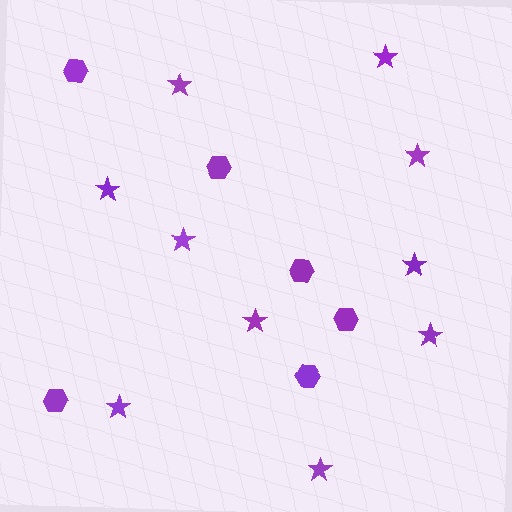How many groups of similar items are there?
There are 2 groups: one group of stars (10) and one group of hexagons (6).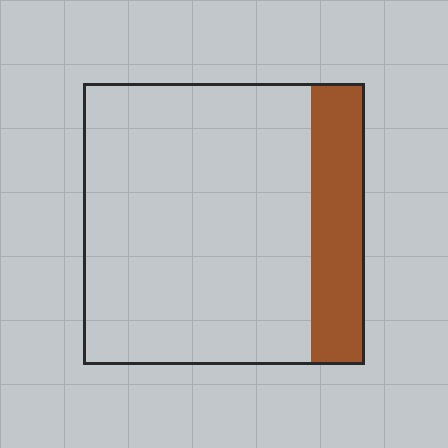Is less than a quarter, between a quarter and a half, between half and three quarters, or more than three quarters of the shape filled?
Less than a quarter.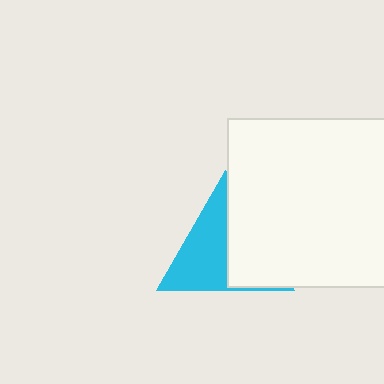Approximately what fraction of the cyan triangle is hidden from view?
Roughly 44% of the cyan triangle is hidden behind the white rectangle.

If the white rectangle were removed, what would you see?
You would see the complete cyan triangle.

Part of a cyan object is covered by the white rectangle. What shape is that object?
It is a triangle.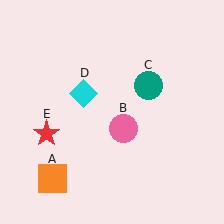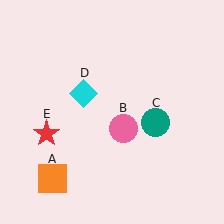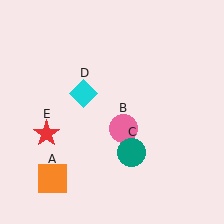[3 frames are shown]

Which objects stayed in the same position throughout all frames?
Orange square (object A) and pink circle (object B) and cyan diamond (object D) and red star (object E) remained stationary.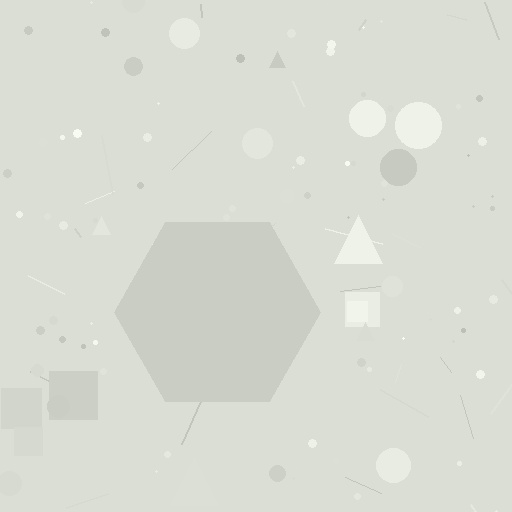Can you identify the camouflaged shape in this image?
The camouflaged shape is a hexagon.